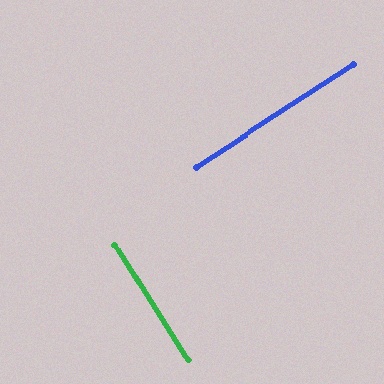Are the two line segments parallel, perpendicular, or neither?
Perpendicular — they meet at approximately 89°.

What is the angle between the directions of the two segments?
Approximately 89 degrees.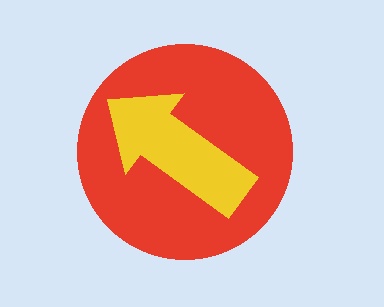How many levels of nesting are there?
2.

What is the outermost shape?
The red circle.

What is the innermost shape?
The yellow arrow.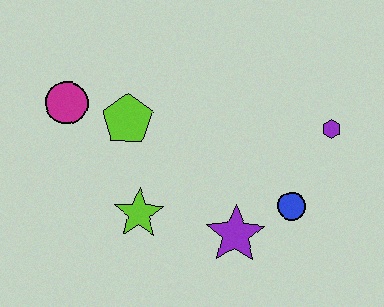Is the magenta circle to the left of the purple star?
Yes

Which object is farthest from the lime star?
The purple hexagon is farthest from the lime star.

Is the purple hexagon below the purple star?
No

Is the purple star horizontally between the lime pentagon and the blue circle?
Yes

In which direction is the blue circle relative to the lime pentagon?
The blue circle is to the right of the lime pentagon.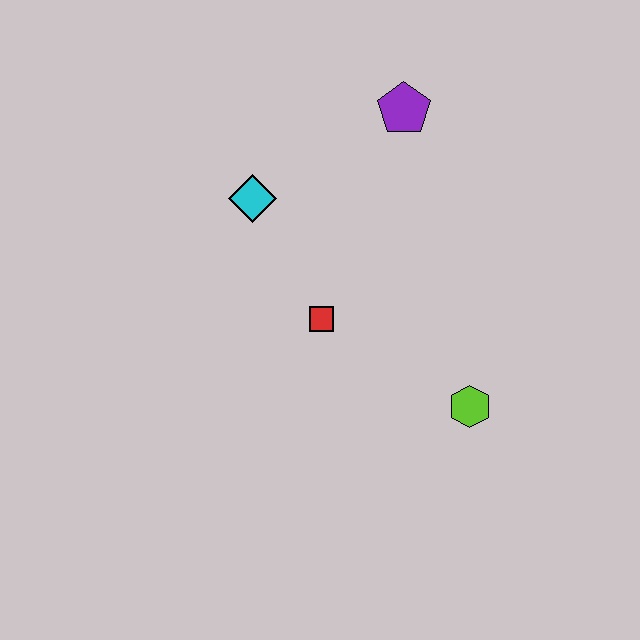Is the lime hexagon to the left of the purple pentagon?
No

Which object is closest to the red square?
The cyan diamond is closest to the red square.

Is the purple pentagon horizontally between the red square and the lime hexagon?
Yes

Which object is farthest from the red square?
The purple pentagon is farthest from the red square.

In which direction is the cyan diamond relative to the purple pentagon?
The cyan diamond is to the left of the purple pentagon.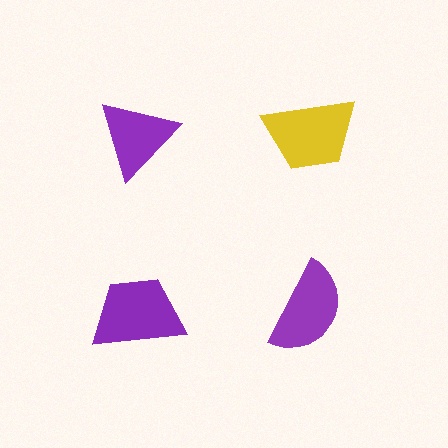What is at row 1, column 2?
A yellow trapezoid.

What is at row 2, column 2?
A purple semicircle.